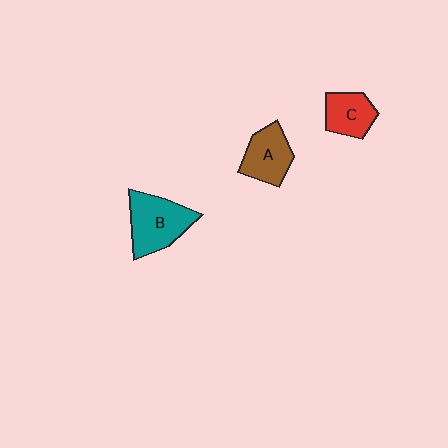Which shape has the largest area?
Shape B (teal).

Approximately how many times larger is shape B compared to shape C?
Approximately 1.6 times.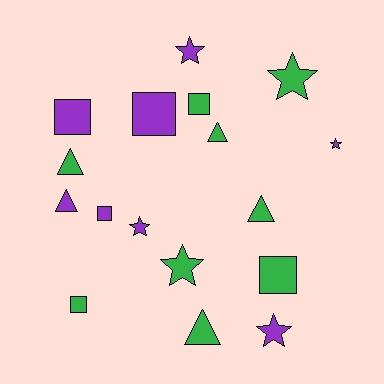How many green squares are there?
There are 3 green squares.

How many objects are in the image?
There are 17 objects.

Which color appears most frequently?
Green, with 9 objects.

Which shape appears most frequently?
Square, with 6 objects.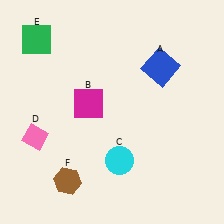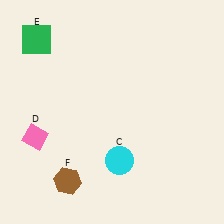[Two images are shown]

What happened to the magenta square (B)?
The magenta square (B) was removed in Image 2. It was in the top-left area of Image 1.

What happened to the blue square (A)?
The blue square (A) was removed in Image 2. It was in the top-right area of Image 1.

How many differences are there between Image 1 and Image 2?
There are 2 differences between the two images.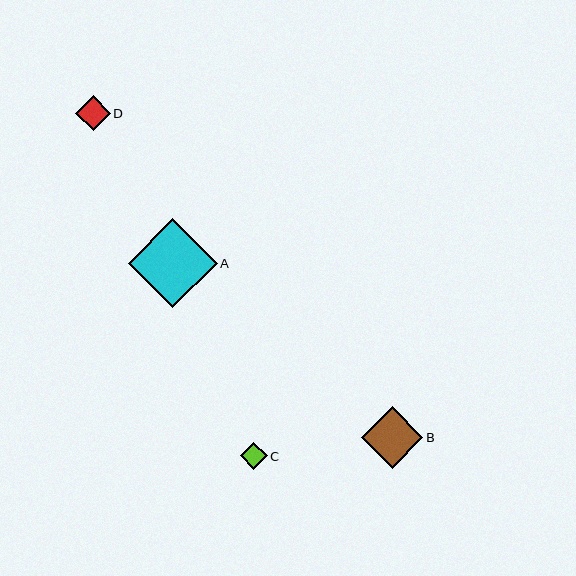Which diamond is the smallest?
Diamond C is the smallest with a size of approximately 27 pixels.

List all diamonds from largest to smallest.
From largest to smallest: A, B, D, C.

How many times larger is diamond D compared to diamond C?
Diamond D is approximately 1.3 times the size of diamond C.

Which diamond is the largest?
Diamond A is the largest with a size of approximately 89 pixels.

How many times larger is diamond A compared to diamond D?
Diamond A is approximately 2.6 times the size of diamond D.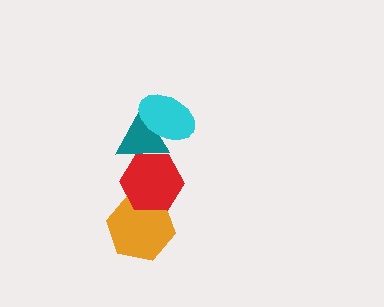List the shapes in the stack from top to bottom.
From top to bottom: the cyan ellipse, the teal triangle, the red hexagon, the orange hexagon.